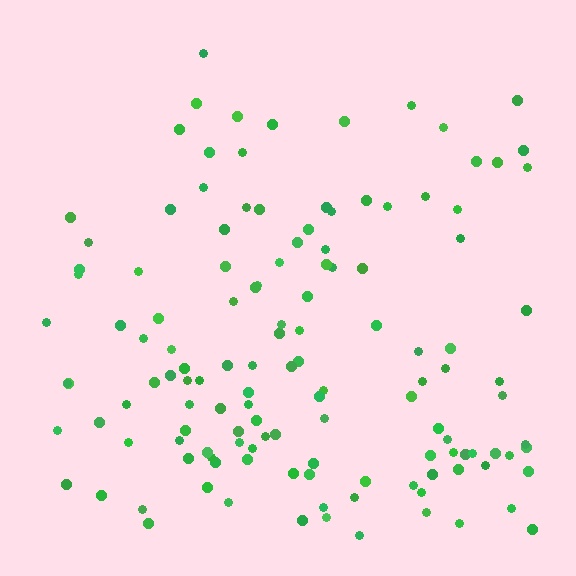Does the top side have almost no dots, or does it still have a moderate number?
Still a moderate number, just noticeably fewer than the bottom.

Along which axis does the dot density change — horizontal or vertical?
Vertical.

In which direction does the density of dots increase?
From top to bottom, with the bottom side densest.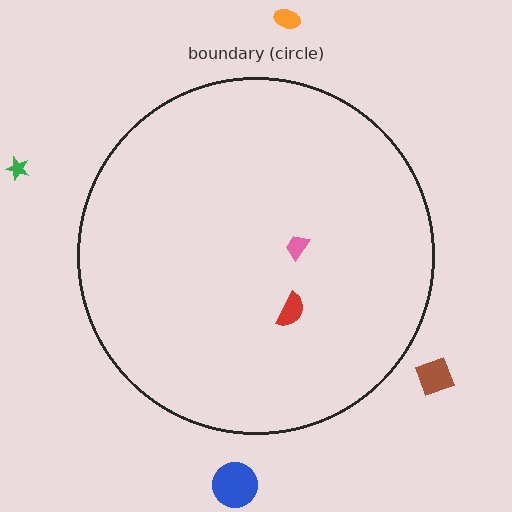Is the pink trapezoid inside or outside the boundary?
Inside.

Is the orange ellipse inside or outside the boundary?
Outside.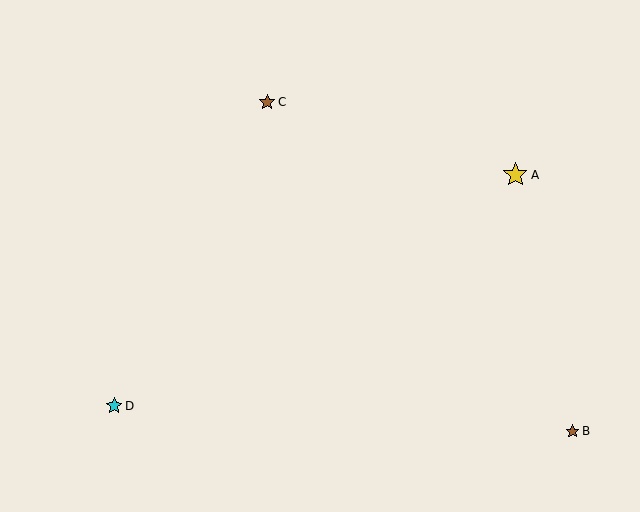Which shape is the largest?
The yellow star (labeled A) is the largest.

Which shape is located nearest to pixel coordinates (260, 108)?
The brown star (labeled C) at (267, 102) is nearest to that location.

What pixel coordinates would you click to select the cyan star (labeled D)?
Click at (114, 406) to select the cyan star D.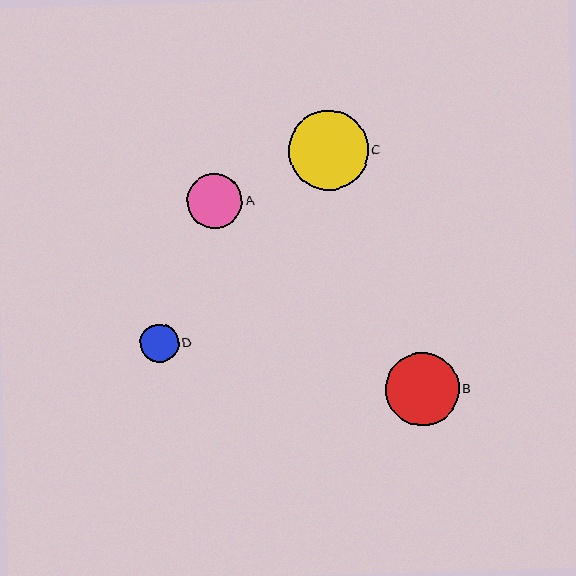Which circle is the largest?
Circle C is the largest with a size of approximately 80 pixels.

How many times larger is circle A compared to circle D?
Circle A is approximately 1.5 times the size of circle D.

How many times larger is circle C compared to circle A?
Circle C is approximately 1.4 times the size of circle A.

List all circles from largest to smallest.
From largest to smallest: C, B, A, D.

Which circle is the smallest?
Circle D is the smallest with a size of approximately 38 pixels.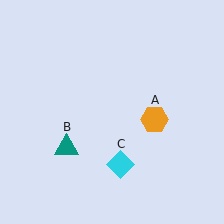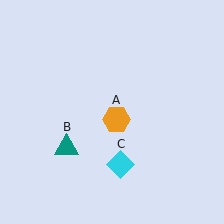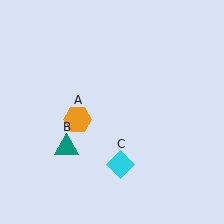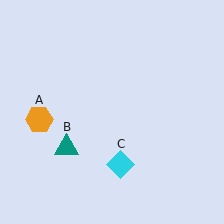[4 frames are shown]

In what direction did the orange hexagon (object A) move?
The orange hexagon (object A) moved left.